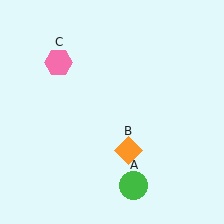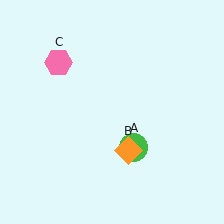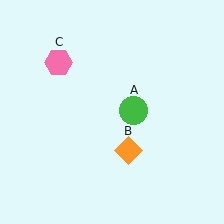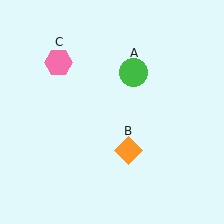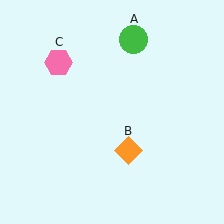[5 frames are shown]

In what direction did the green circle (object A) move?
The green circle (object A) moved up.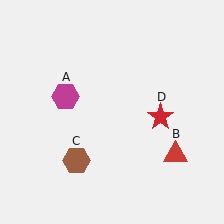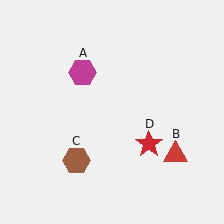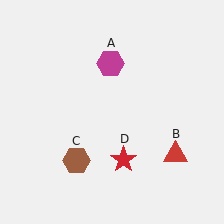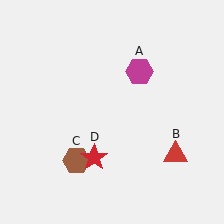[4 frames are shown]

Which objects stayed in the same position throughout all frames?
Red triangle (object B) and brown hexagon (object C) remained stationary.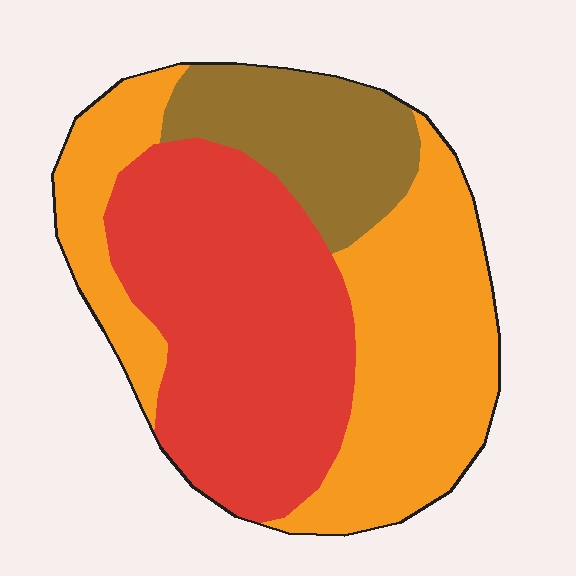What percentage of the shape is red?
Red covers about 40% of the shape.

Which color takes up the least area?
Brown, at roughly 15%.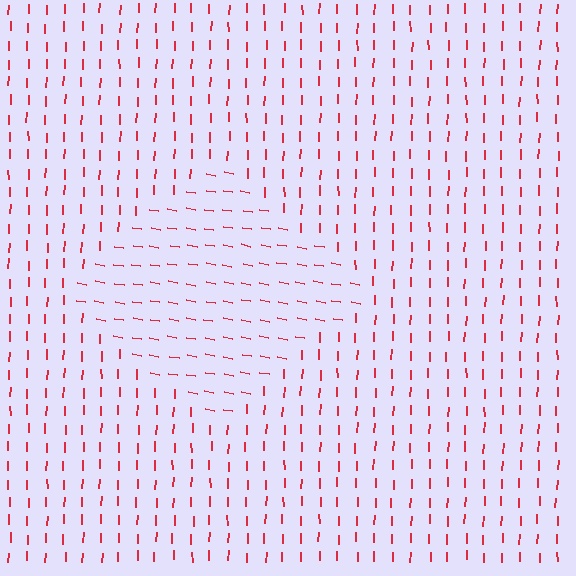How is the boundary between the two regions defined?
The boundary is defined purely by a change in line orientation (approximately 81 degrees difference). All lines are the same color and thickness.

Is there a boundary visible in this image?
Yes, there is a texture boundary formed by a change in line orientation.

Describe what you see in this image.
The image is filled with small red line segments. A diamond region in the image has lines oriented differently from the surrounding lines, creating a visible texture boundary.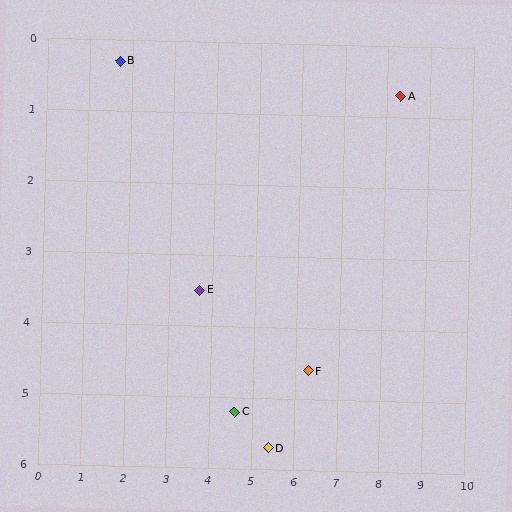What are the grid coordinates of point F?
Point F is at approximately (6.3, 4.6).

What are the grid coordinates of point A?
Point A is at approximately (8.3, 0.7).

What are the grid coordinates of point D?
Point D is at approximately (5.4, 5.7).